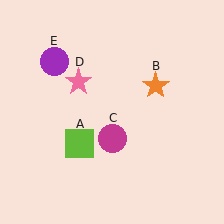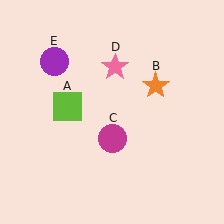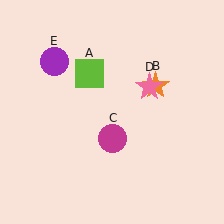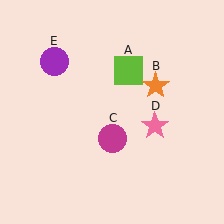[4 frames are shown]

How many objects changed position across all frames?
2 objects changed position: lime square (object A), pink star (object D).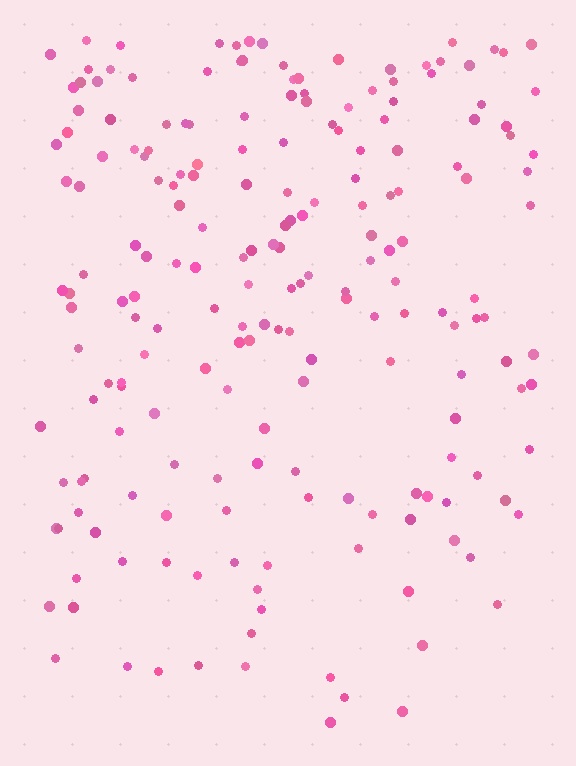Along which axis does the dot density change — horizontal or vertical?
Vertical.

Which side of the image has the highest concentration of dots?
The top.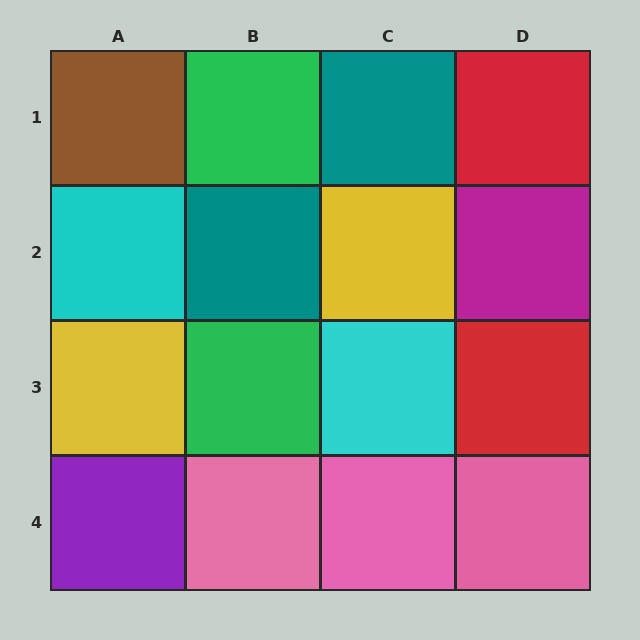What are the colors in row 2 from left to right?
Cyan, teal, yellow, magenta.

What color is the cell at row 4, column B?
Pink.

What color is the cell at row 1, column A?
Brown.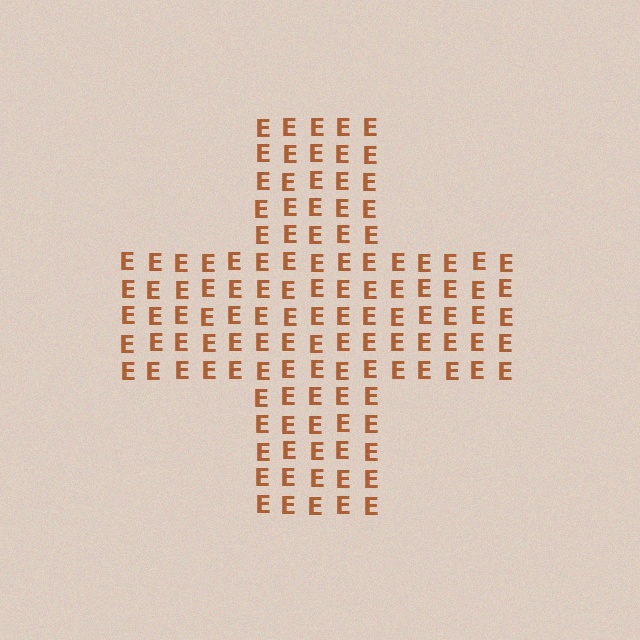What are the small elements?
The small elements are letter E's.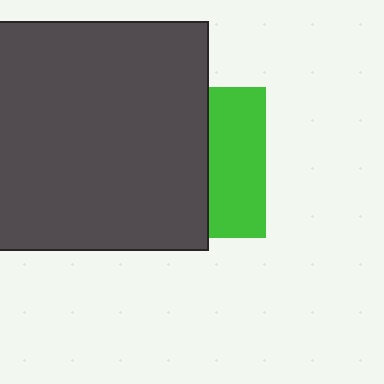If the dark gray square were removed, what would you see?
You would see the complete green square.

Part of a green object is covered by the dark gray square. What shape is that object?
It is a square.